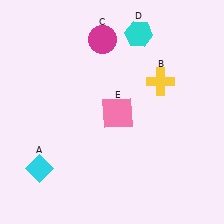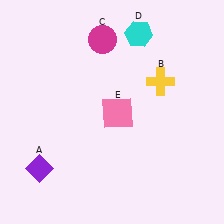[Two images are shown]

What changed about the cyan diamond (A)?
In Image 1, A is cyan. In Image 2, it changed to purple.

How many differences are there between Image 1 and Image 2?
There is 1 difference between the two images.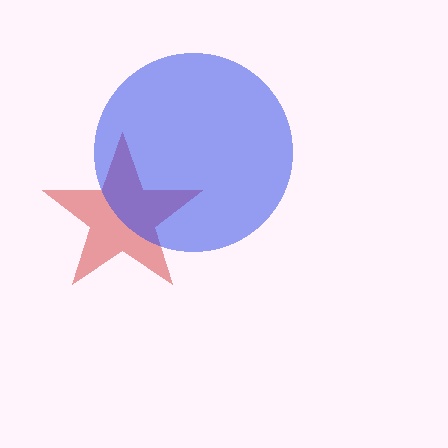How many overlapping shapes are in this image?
There are 2 overlapping shapes in the image.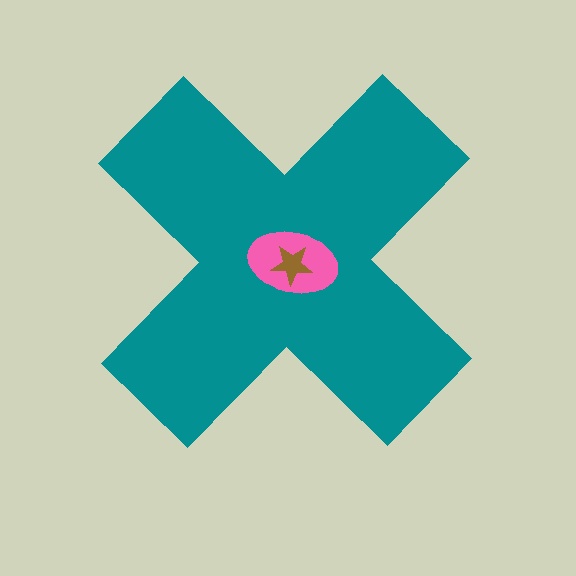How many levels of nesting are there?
3.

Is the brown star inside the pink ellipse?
Yes.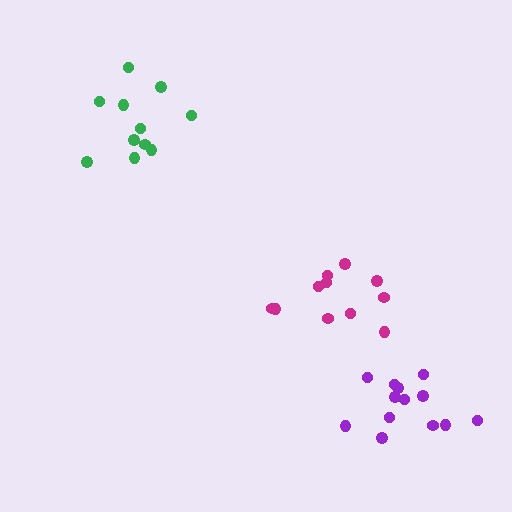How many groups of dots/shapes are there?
There are 3 groups.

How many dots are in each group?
Group 1: 11 dots, Group 2: 11 dots, Group 3: 13 dots (35 total).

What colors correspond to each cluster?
The clusters are colored: green, magenta, purple.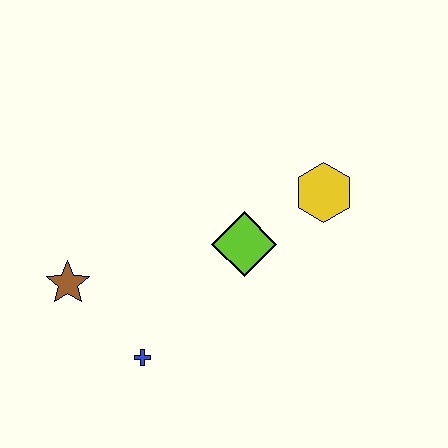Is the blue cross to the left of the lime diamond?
Yes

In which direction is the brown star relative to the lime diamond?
The brown star is to the left of the lime diamond.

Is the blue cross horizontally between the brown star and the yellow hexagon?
Yes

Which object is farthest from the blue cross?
The yellow hexagon is farthest from the blue cross.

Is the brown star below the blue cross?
No